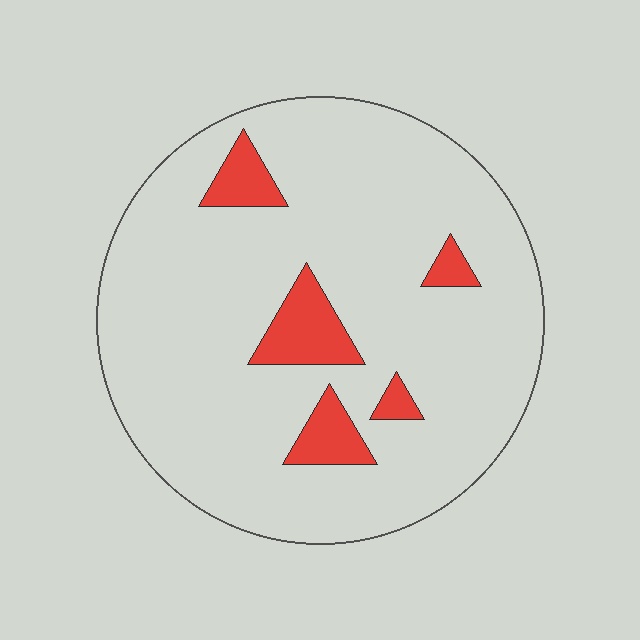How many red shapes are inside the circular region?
5.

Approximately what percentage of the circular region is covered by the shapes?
Approximately 10%.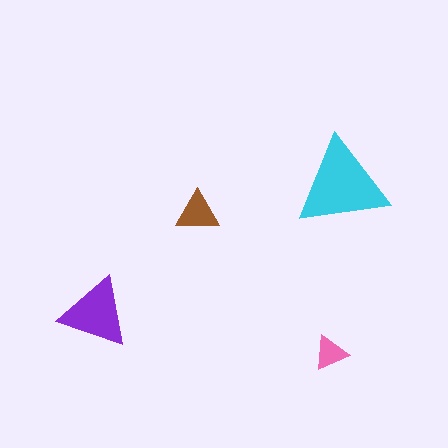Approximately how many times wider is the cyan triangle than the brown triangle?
About 2 times wider.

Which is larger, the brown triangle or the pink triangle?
The brown one.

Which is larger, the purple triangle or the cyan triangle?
The cyan one.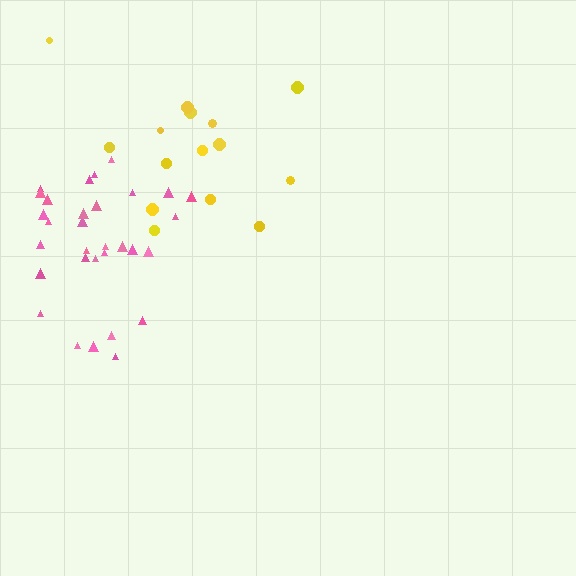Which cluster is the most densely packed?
Pink.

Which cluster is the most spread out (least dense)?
Yellow.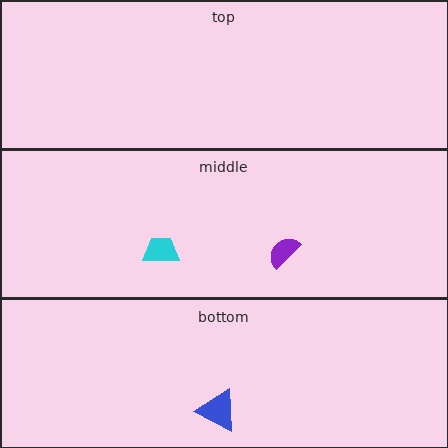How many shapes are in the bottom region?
1.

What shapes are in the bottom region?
The blue triangle.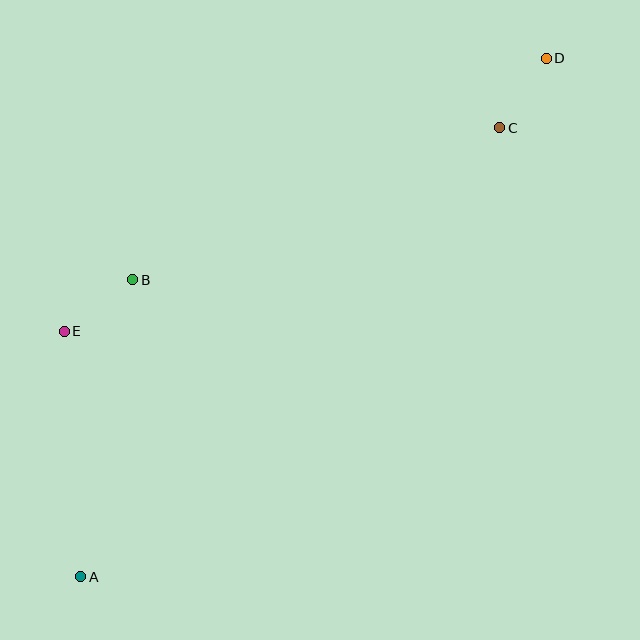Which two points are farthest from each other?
Points A and D are farthest from each other.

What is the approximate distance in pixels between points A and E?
The distance between A and E is approximately 246 pixels.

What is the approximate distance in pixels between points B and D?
The distance between B and D is approximately 469 pixels.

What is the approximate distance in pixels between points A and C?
The distance between A and C is approximately 614 pixels.